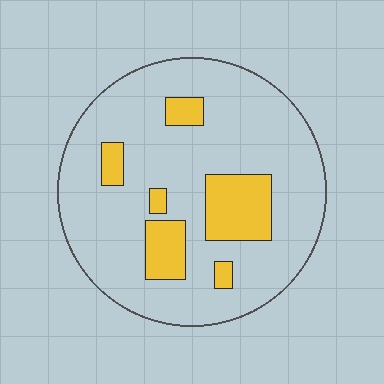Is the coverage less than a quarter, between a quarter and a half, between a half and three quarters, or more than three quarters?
Less than a quarter.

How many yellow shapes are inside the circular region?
6.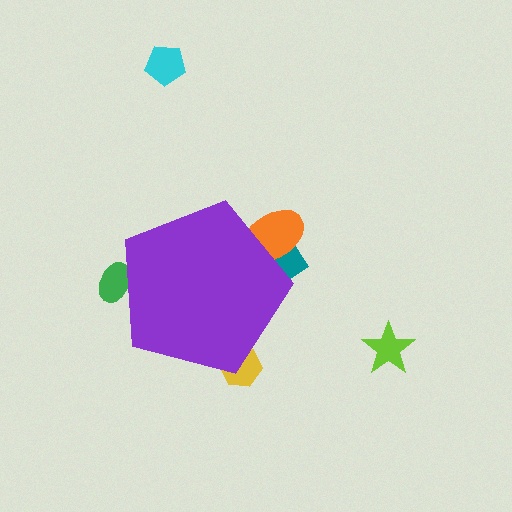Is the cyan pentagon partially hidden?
No, the cyan pentagon is fully visible.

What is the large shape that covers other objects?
A purple pentagon.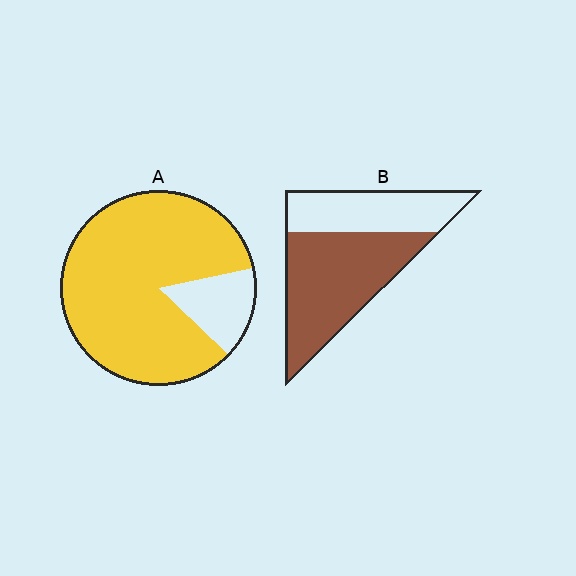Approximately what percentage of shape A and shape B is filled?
A is approximately 85% and B is approximately 60%.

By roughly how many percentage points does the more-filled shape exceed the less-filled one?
By roughly 25 percentage points (A over B).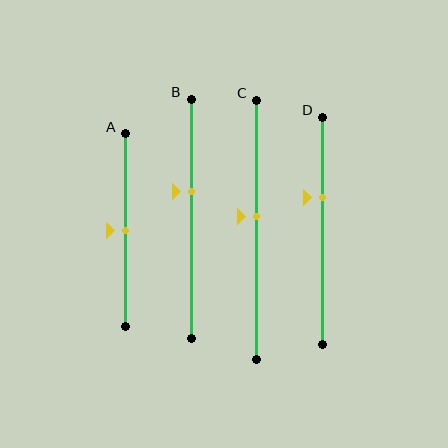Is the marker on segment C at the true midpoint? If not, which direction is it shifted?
No, the marker on segment C is shifted upward by about 5% of the segment length.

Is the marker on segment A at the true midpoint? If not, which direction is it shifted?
Yes, the marker on segment A is at the true midpoint.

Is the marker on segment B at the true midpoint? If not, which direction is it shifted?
No, the marker on segment B is shifted upward by about 12% of the segment length.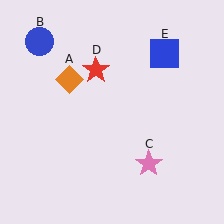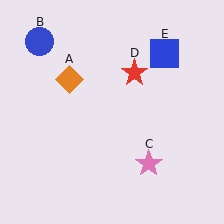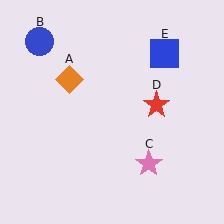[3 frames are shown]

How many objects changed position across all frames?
1 object changed position: red star (object D).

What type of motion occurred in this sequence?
The red star (object D) rotated clockwise around the center of the scene.